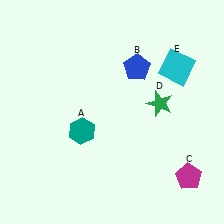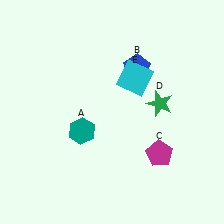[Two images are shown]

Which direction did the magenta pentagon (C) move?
The magenta pentagon (C) moved left.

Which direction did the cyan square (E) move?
The cyan square (E) moved left.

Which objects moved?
The objects that moved are: the magenta pentagon (C), the cyan square (E).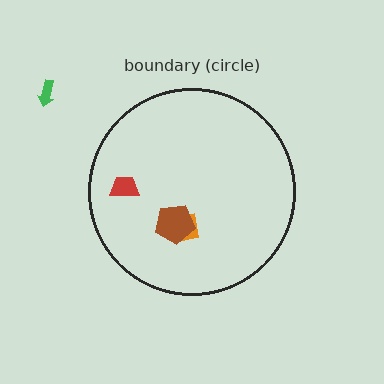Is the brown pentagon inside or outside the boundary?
Inside.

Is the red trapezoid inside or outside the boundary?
Inside.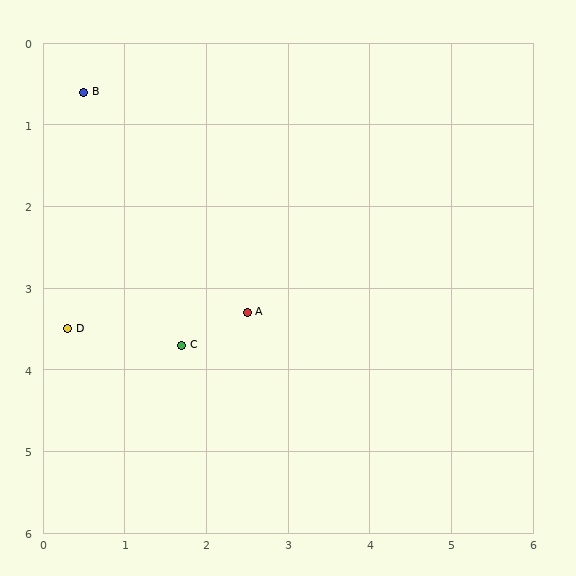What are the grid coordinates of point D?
Point D is at approximately (0.3, 3.5).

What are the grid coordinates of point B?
Point B is at approximately (0.5, 0.6).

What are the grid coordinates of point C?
Point C is at approximately (1.7, 3.7).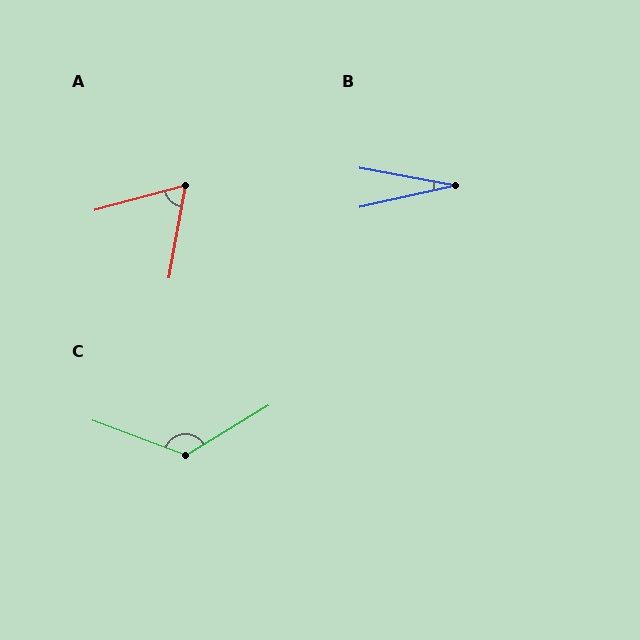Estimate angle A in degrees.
Approximately 64 degrees.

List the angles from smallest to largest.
B (23°), A (64°), C (128°).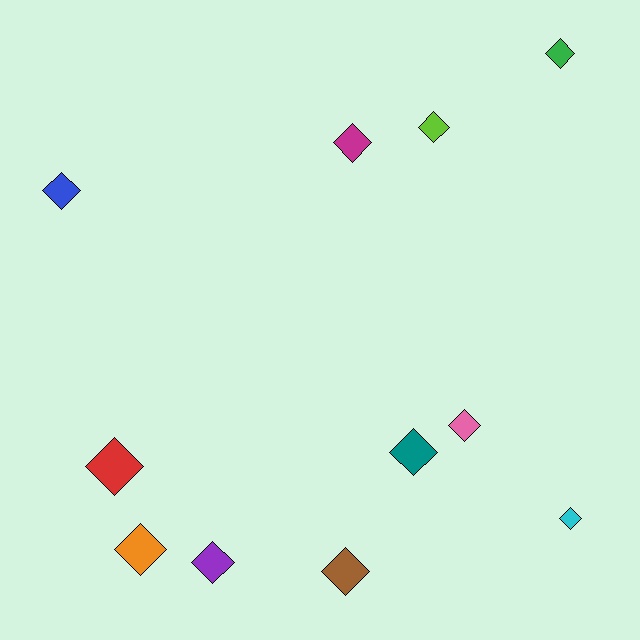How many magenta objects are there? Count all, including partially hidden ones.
There is 1 magenta object.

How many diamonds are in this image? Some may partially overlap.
There are 11 diamonds.